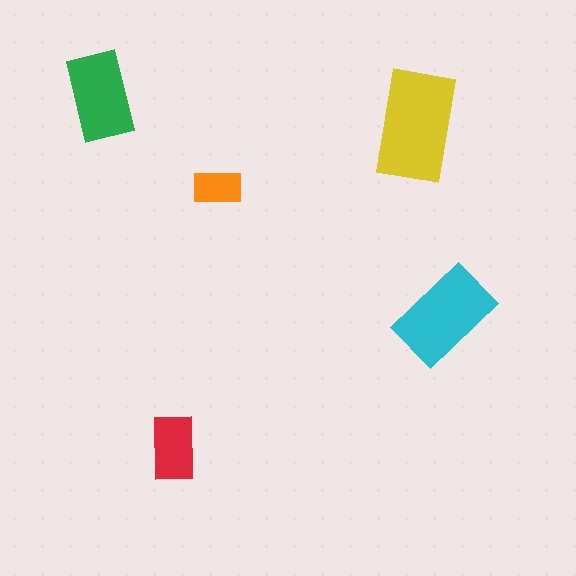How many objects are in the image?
There are 5 objects in the image.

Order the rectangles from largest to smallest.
the yellow one, the cyan one, the green one, the red one, the orange one.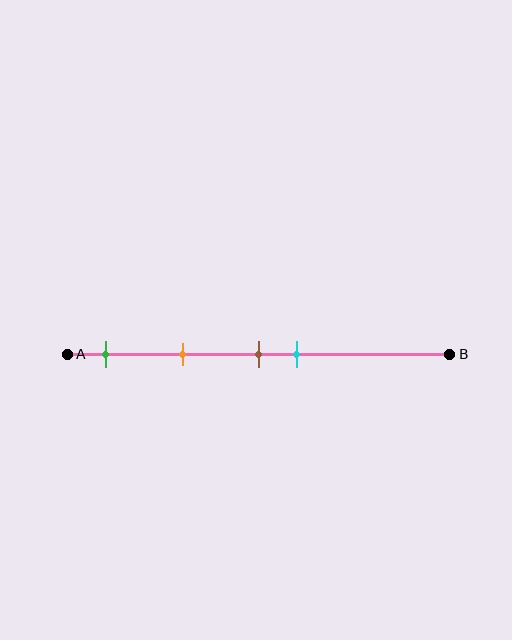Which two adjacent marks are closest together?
The brown and cyan marks are the closest adjacent pair.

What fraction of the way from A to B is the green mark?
The green mark is approximately 10% (0.1) of the way from A to B.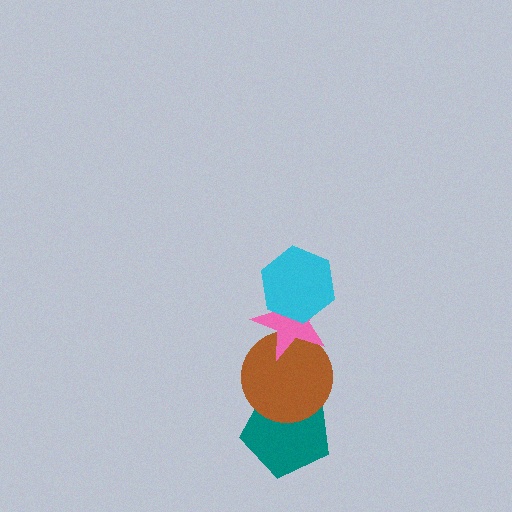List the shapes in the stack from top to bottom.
From top to bottom: the cyan hexagon, the pink star, the brown circle, the teal pentagon.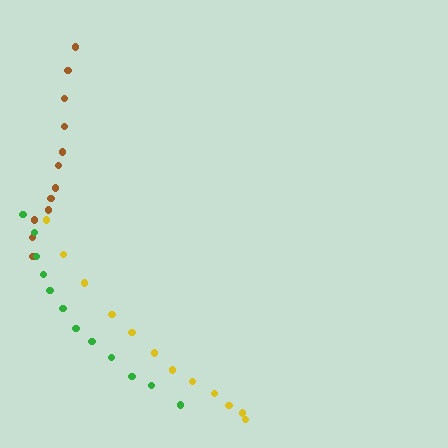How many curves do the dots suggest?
There are 3 distinct paths.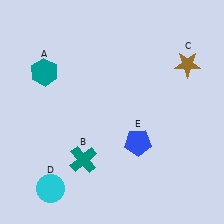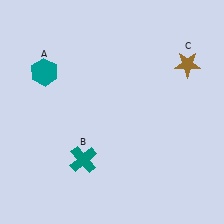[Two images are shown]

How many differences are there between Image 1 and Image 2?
There are 2 differences between the two images.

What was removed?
The cyan circle (D), the blue pentagon (E) were removed in Image 2.